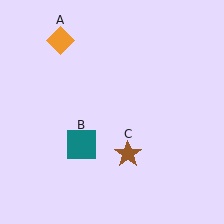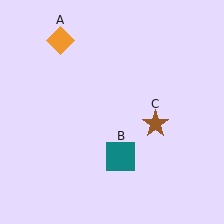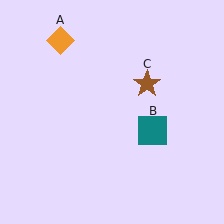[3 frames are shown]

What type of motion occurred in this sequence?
The teal square (object B), brown star (object C) rotated counterclockwise around the center of the scene.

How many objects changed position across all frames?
2 objects changed position: teal square (object B), brown star (object C).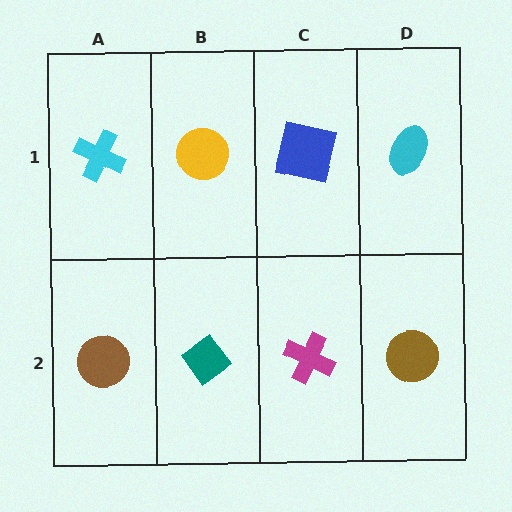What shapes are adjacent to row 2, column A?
A cyan cross (row 1, column A), a teal diamond (row 2, column B).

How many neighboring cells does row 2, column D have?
2.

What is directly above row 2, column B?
A yellow circle.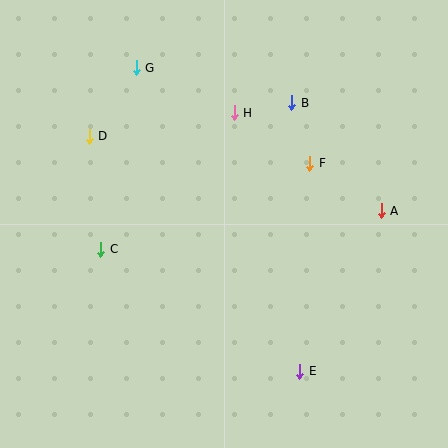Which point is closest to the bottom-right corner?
Point E is closest to the bottom-right corner.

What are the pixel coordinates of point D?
Point D is at (89, 136).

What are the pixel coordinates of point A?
Point A is at (381, 211).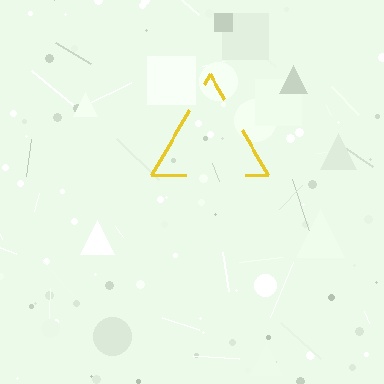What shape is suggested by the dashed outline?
The dashed outline suggests a triangle.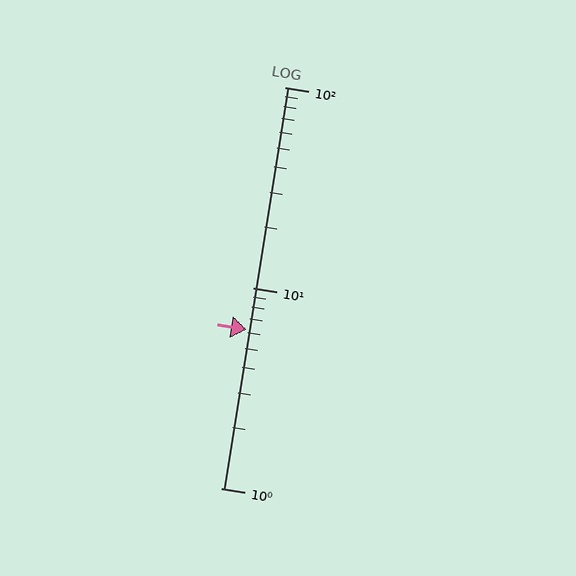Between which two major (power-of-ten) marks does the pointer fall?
The pointer is between 1 and 10.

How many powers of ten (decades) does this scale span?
The scale spans 2 decades, from 1 to 100.